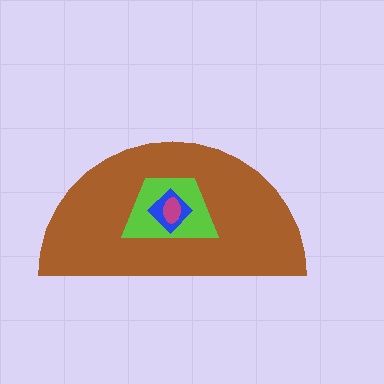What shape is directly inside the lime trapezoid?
The blue diamond.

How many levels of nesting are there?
4.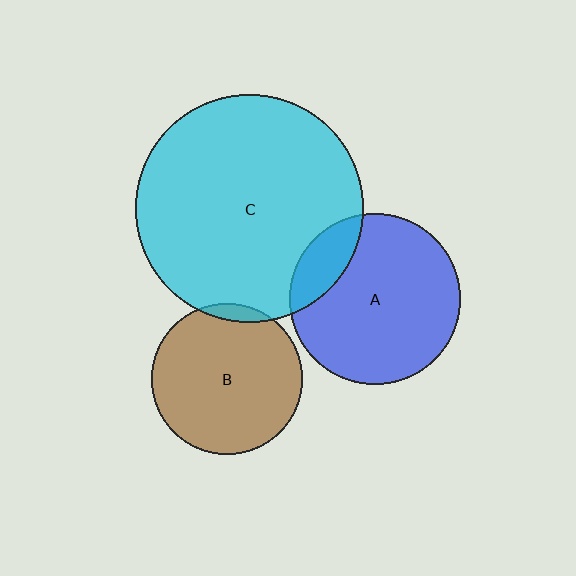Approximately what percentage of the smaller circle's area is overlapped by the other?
Approximately 15%.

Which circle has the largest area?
Circle C (cyan).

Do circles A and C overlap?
Yes.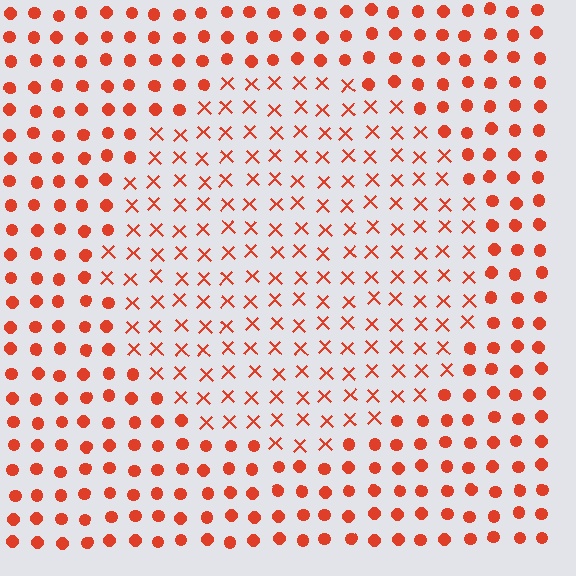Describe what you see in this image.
The image is filled with small red elements arranged in a uniform grid. A circle-shaped region contains X marks, while the surrounding area contains circles. The boundary is defined purely by the change in element shape.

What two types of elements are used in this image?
The image uses X marks inside the circle region and circles outside it.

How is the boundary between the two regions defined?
The boundary is defined by a change in element shape: X marks inside vs. circles outside. All elements share the same color and spacing.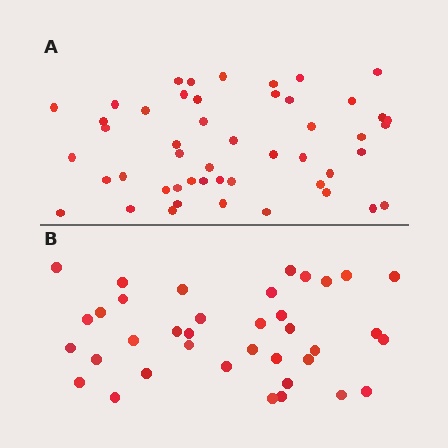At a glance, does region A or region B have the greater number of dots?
Region A (the top region) has more dots.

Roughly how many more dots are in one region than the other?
Region A has roughly 12 or so more dots than region B.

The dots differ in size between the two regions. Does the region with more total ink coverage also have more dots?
No. Region B has more total ink coverage because its dots are larger, but region A actually contains more individual dots. Total area can be misleading — the number of items is what matters here.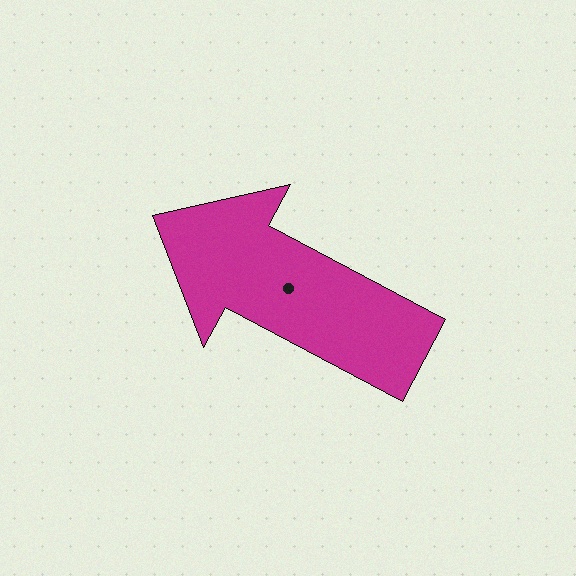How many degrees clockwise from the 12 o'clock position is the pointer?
Approximately 298 degrees.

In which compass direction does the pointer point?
Northwest.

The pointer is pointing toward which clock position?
Roughly 10 o'clock.